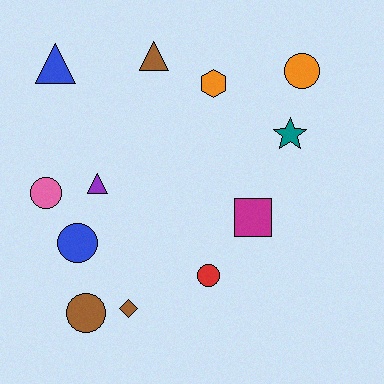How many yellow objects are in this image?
There are no yellow objects.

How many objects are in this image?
There are 12 objects.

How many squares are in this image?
There is 1 square.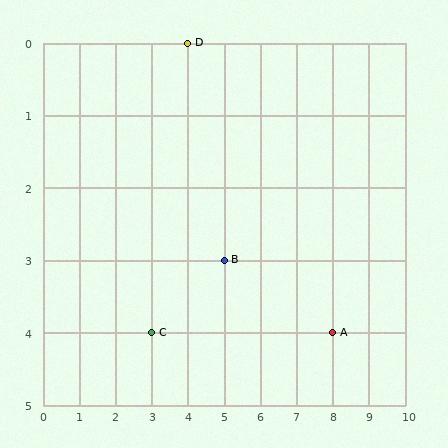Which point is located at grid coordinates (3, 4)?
Point C is at (3, 4).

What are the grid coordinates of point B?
Point B is at grid coordinates (5, 3).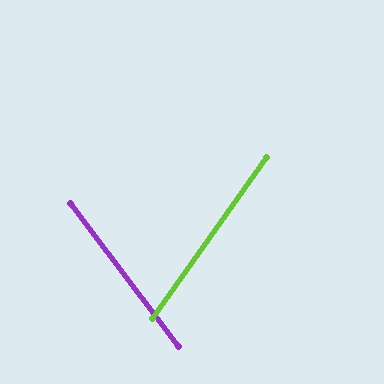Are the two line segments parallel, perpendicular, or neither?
Neither parallel nor perpendicular — they differ by about 72°.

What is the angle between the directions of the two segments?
Approximately 72 degrees.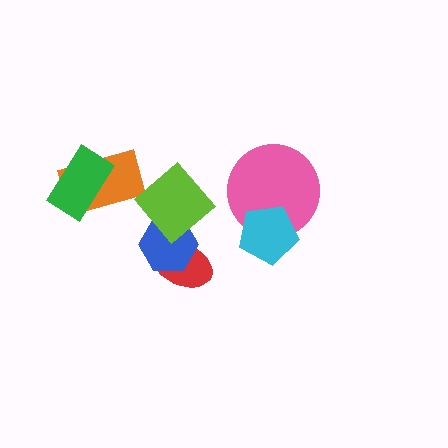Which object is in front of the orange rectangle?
The green rectangle is in front of the orange rectangle.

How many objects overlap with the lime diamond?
2 objects overlap with the lime diamond.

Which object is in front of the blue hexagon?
The lime diamond is in front of the blue hexagon.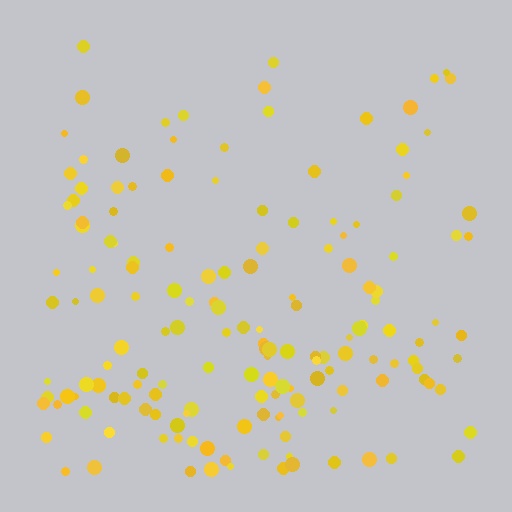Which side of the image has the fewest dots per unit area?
The top.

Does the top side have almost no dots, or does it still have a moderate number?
Still a moderate number, just noticeably fewer than the bottom.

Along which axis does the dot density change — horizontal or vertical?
Vertical.